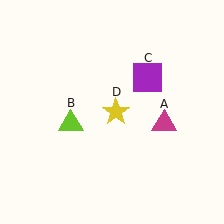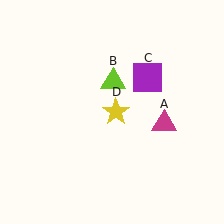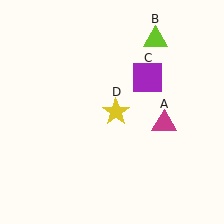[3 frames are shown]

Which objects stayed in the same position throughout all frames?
Magenta triangle (object A) and purple square (object C) and yellow star (object D) remained stationary.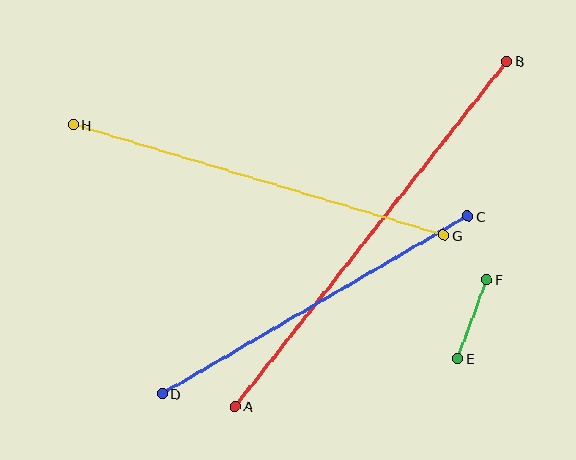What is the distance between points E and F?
The distance is approximately 84 pixels.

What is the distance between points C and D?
The distance is approximately 353 pixels.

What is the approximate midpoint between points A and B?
The midpoint is at approximately (371, 234) pixels.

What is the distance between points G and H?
The distance is approximately 386 pixels.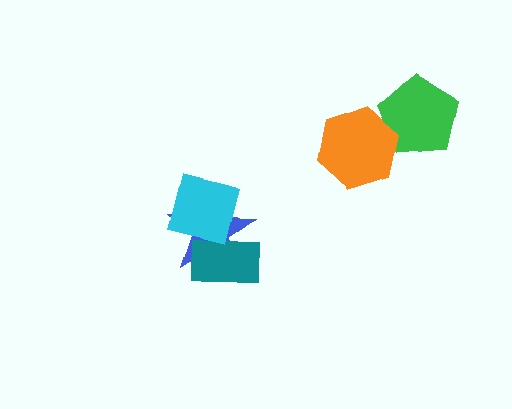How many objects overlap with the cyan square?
2 objects overlap with the cyan square.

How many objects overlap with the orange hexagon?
1 object overlaps with the orange hexagon.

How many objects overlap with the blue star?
2 objects overlap with the blue star.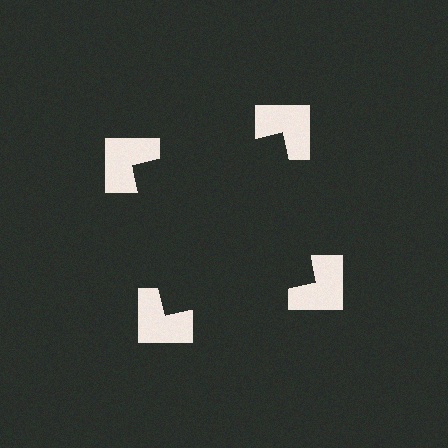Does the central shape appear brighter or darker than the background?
It typically appears slightly darker than the background, even though no actual brightness change is drawn.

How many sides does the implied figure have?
4 sides.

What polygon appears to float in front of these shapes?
An illusory square — its edges are inferred from the aligned wedge cuts in the notched squares, not physically drawn.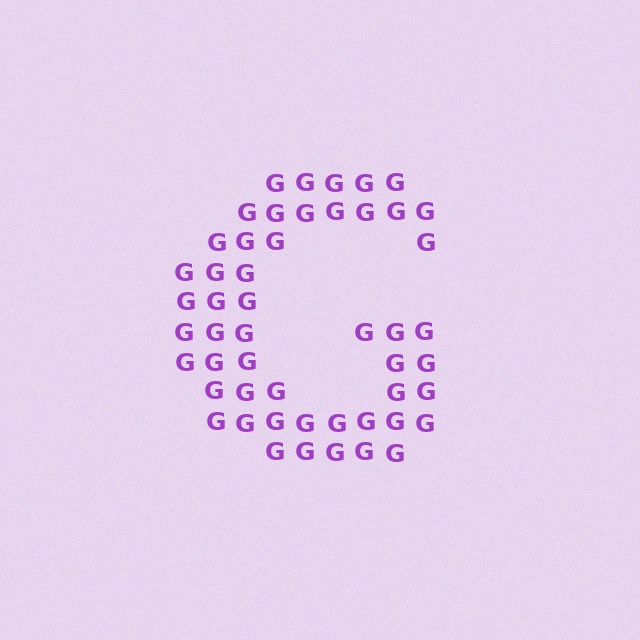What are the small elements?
The small elements are letter G's.